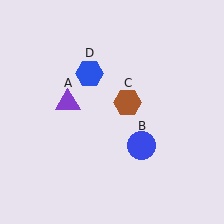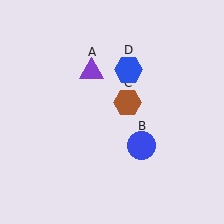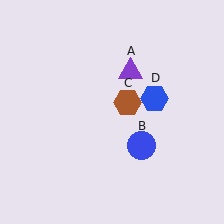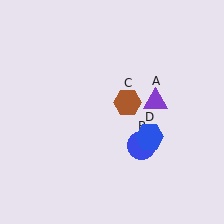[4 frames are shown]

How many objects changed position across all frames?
2 objects changed position: purple triangle (object A), blue hexagon (object D).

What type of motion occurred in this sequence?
The purple triangle (object A), blue hexagon (object D) rotated clockwise around the center of the scene.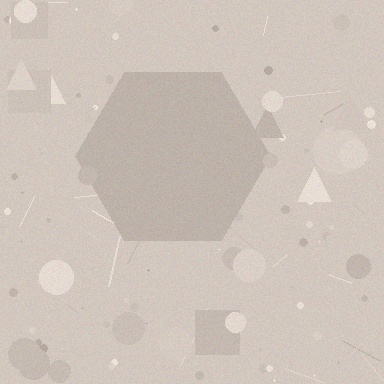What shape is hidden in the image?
A hexagon is hidden in the image.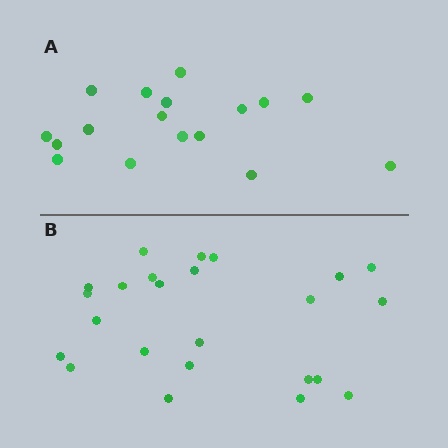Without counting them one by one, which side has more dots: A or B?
Region B (the bottom region) has more dots.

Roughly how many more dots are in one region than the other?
Region B has roughly 8 or so more dots than region A.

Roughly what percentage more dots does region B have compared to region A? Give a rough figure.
About 40% more.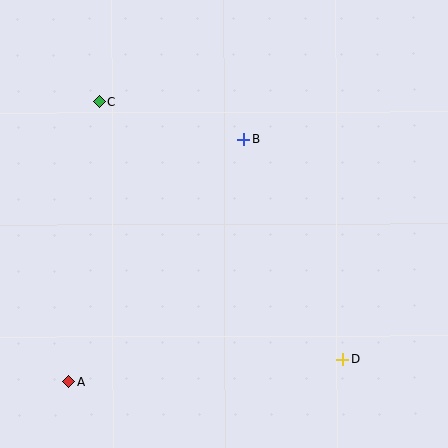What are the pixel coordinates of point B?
Point B is at (243, 139).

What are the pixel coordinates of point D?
Point D is at (343, 359).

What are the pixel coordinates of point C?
Point C is at (99, 102).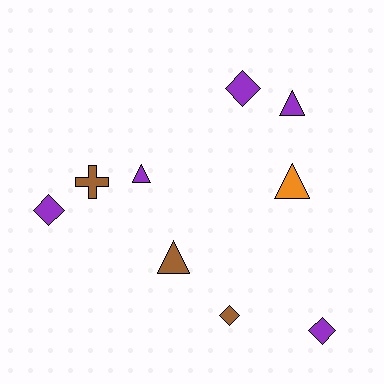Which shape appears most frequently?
Triangle, with 4 objects.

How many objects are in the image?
There are 9 objects.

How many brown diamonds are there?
There is 1 brown diamond.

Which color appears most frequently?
Purple, with 5 objects.